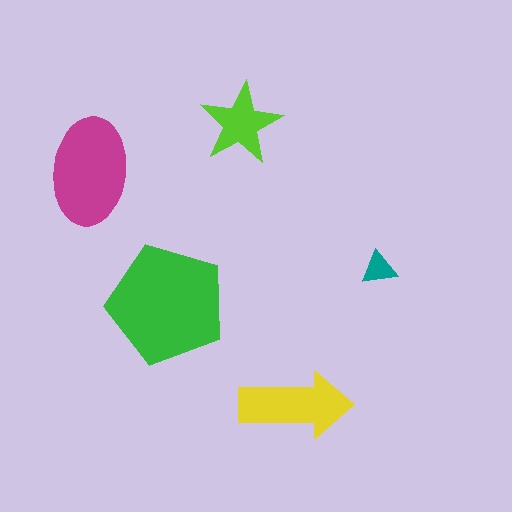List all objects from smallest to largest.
The teal triangle, the lime star, the yellow arrow, the magenta ellipse, the green pentagon.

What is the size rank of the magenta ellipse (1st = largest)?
2nd.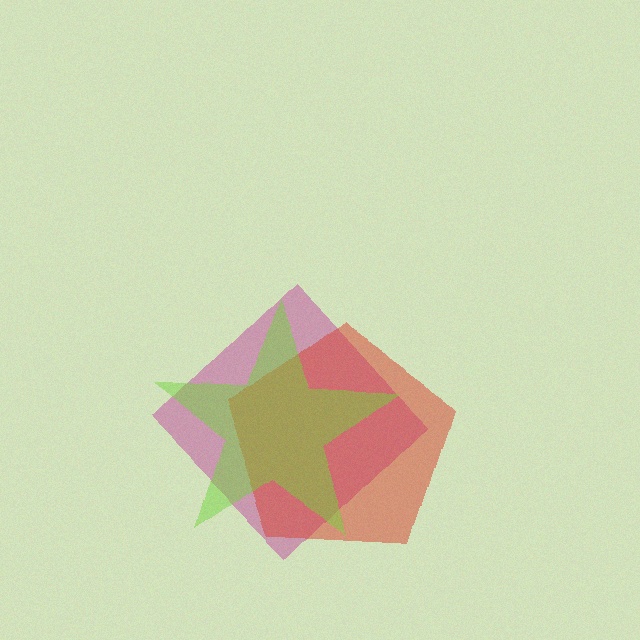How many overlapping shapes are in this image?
There are 3 overlapping shapes in the image.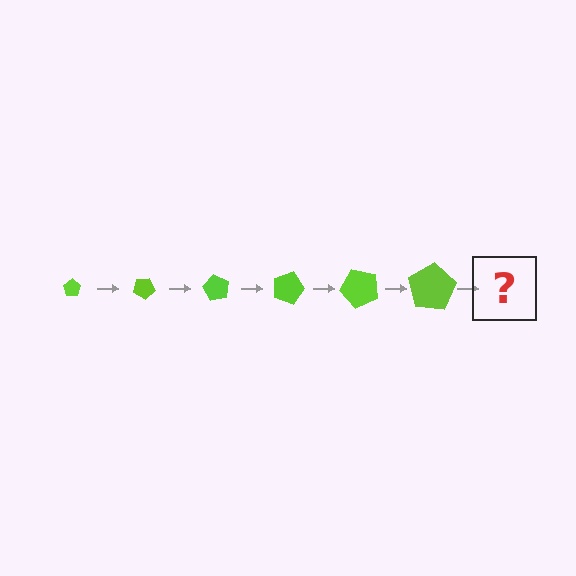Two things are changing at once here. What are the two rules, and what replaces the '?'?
The two rules are that the pentagon grows larger each step and it rotates 30 degrees each step. The '?' should be a pentagon, larger than the previous one and rotated 180 degrees from the start.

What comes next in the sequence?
The next element should be a pentagon, larger than the previous one and rotated 180 degrees from the start.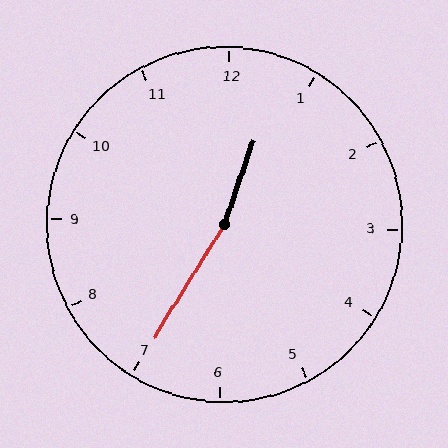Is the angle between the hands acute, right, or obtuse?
It is obtuse.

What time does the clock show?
12:35.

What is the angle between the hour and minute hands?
Approximately 168 degrees.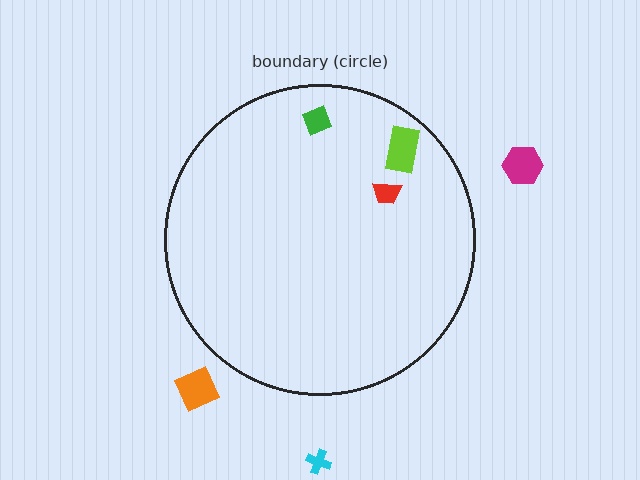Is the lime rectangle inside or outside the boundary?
Inside.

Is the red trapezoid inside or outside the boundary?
Inside.